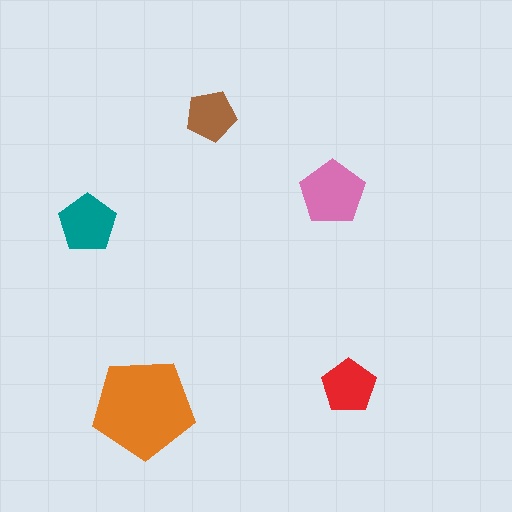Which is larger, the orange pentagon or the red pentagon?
The orange one.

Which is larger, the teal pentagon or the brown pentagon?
The teal one.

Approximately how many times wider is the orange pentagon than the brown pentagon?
About 2 times wider.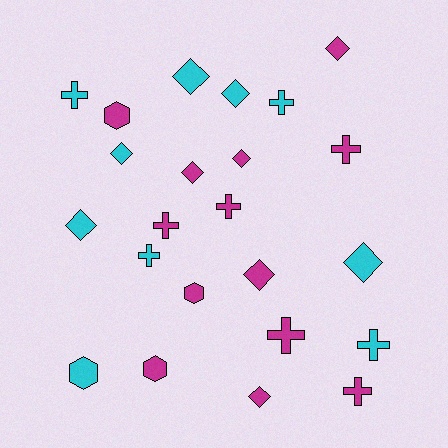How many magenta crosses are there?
There are 5 magenta crosses.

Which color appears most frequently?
Magenta, with 13 objects.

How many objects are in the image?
There are 23 objects.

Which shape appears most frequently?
Diamond, with 10 objects.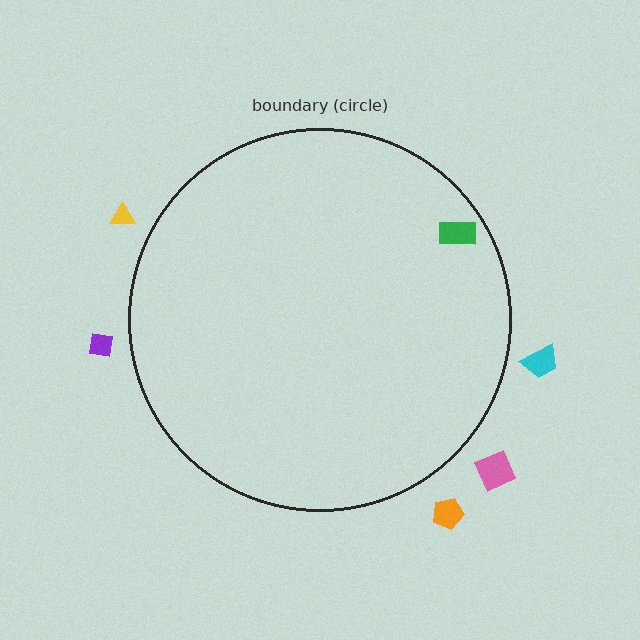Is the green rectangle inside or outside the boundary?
Inside.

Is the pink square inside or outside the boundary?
Outside.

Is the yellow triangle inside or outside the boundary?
Outside.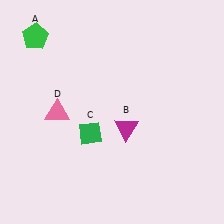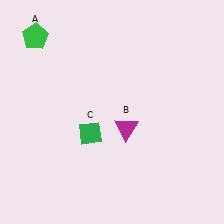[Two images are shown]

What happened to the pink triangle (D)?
The pink triangle (D) was removed in Image 2. It was in the bottom-left area of Image 1.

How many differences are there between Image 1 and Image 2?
There is 1 difference between the two images.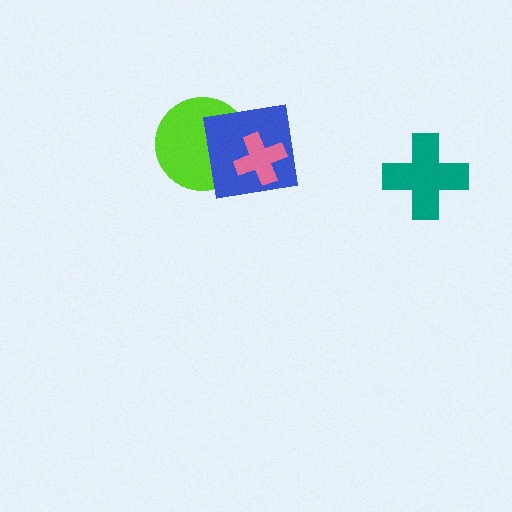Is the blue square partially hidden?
Yes, it is partially covered by another shape.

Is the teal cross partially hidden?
No, no other shape covers it.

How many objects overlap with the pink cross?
2 objects overlap with the pink cross.